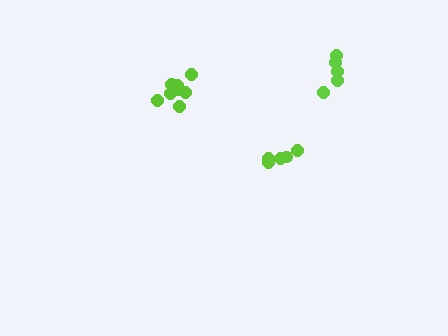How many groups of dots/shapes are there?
There are 3 groups.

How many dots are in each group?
Group 1: 6 dots, Group 2: 8 dots, Group 3: 5 dots (19 total).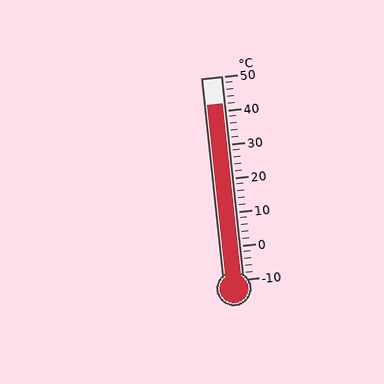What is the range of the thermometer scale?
The thermometer scale ranges from -10°C to 50°C.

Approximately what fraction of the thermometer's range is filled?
The thermometer is filled to approximately 85% of its range.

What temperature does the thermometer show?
The thermometer shows approximately 42°C.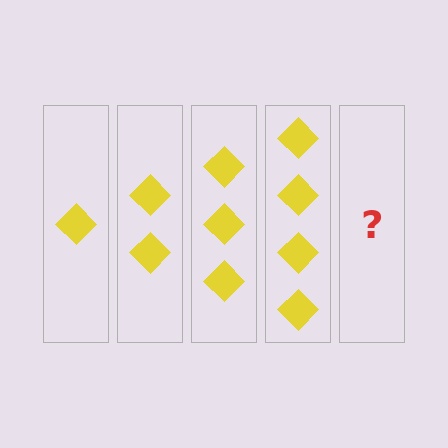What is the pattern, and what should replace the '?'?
The pattern is that each step adds one more diamond. The '?' should be 5 diamonds.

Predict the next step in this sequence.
The next step is 5 diamonds.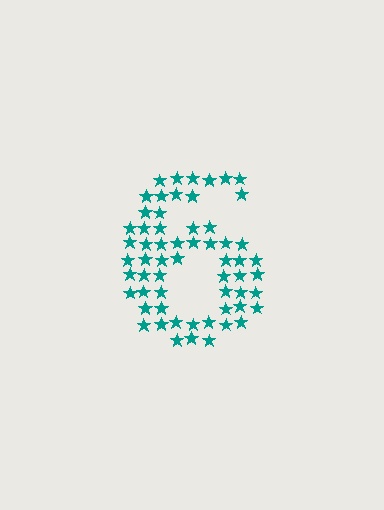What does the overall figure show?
The overall figure shows the digit 6.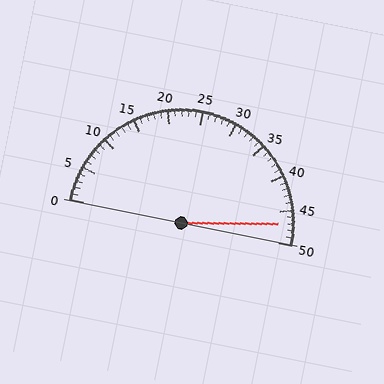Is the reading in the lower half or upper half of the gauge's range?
The reading is in the upper half of the range (0 to 50).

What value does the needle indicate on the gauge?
The needle indicates approximately 47.